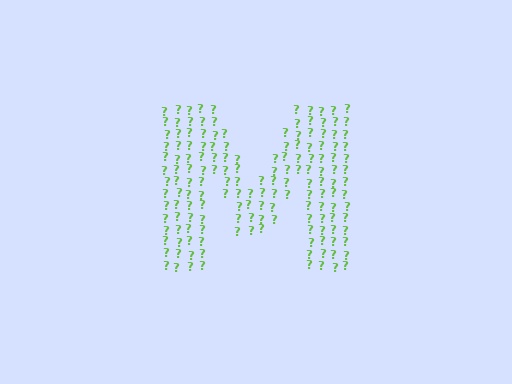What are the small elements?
The small elements are question marks.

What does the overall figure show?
The overall figure shows the letter M.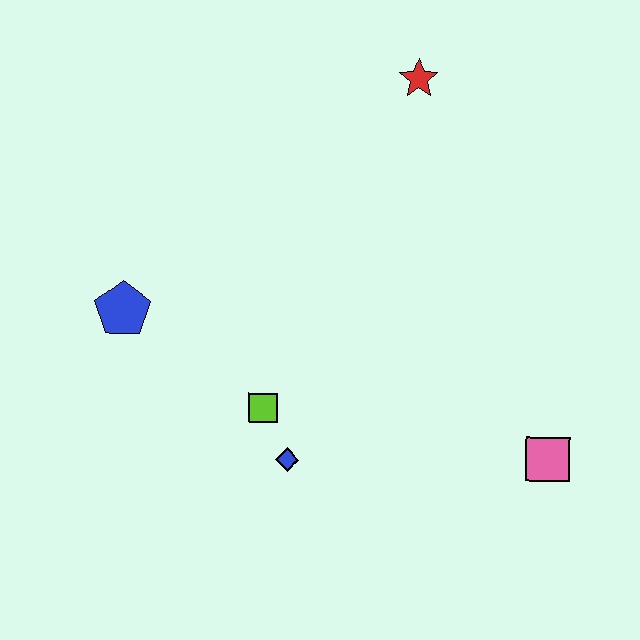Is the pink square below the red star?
Yes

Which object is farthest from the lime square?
The red star is farthest from the lime square.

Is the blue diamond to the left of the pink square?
Yes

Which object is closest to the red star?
The lime square is closest to the red star.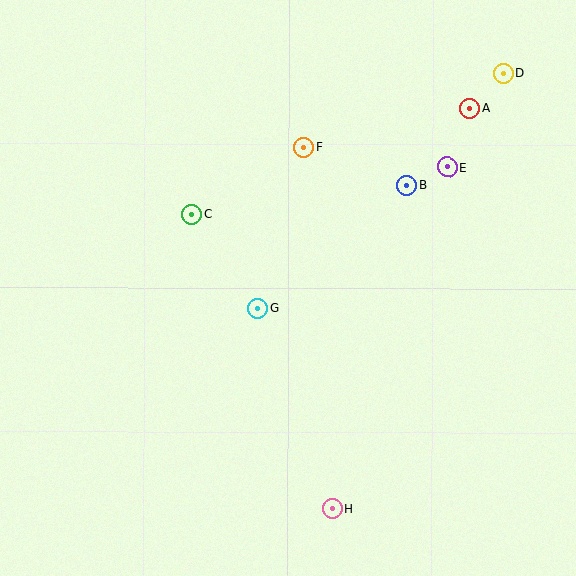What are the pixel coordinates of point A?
Point A is at (470, 108).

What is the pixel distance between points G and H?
The distance between G and H is 214 pixels.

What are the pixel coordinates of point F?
Point F is at (304, 148).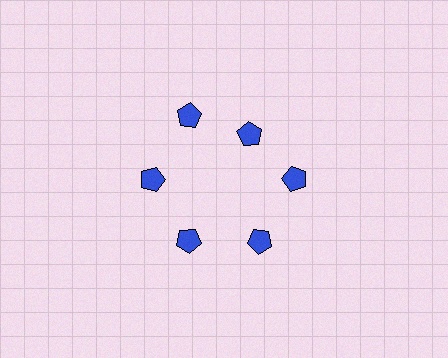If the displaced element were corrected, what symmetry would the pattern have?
It would have 6-fold rotational symmetry — the pattern would map onto itself every 60 degrees.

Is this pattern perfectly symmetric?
No. The 6 blue pentagons are arranged in a ring, but one element near the 1 o'clock position is pulled inward toward the center, breaking the 6-fold rotational symmetry.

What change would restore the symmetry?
The symmetry would be restored by moving it outward, back onto the ring so that all 6 pentagons sit at equal angles and equal distance from the center.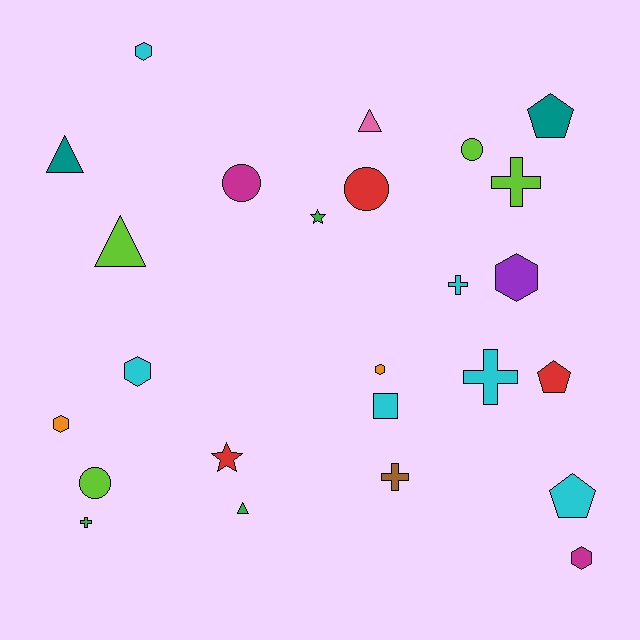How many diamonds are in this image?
There are no diamonds.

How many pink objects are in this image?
There is 1 pink object.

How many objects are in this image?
There are 25 objects.